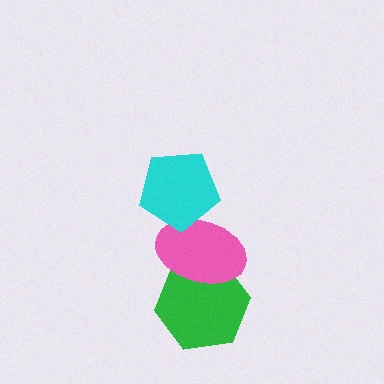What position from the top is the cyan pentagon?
The cyan pentagon is 1st from the top.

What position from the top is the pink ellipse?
The pink ellipse is 2nd from the top.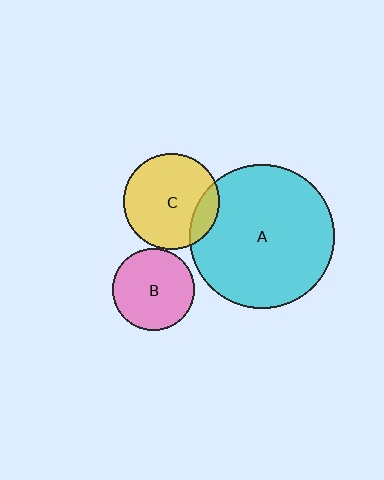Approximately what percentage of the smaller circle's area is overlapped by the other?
Approximately 15%.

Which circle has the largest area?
Circle A (cyan).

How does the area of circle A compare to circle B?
Approximately 3.1 times.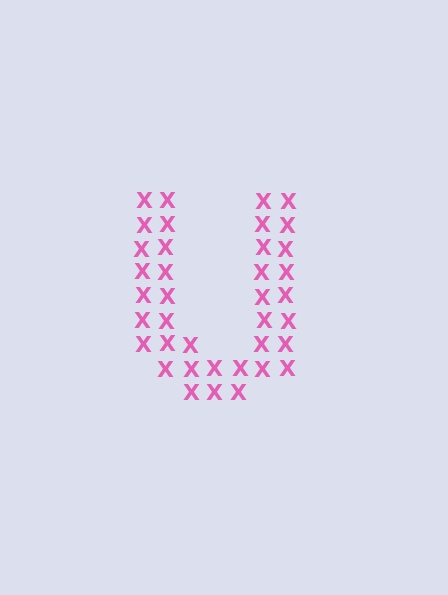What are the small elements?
The small elements are letter X's.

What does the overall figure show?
The overall figure shows the letter U.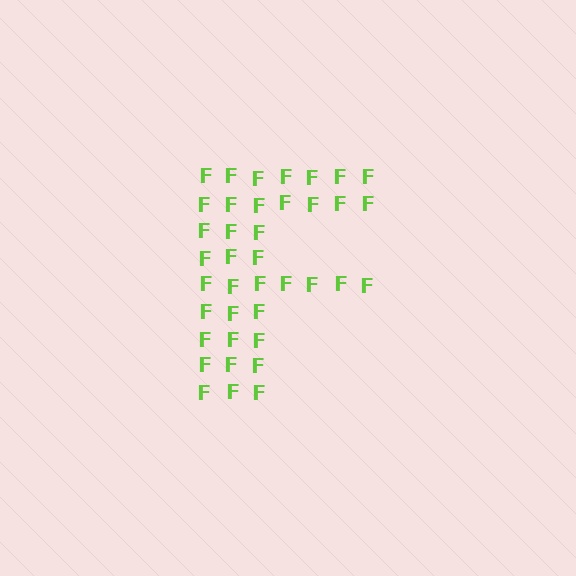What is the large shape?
The large shape is the letter F.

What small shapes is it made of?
It is made of small letter F's.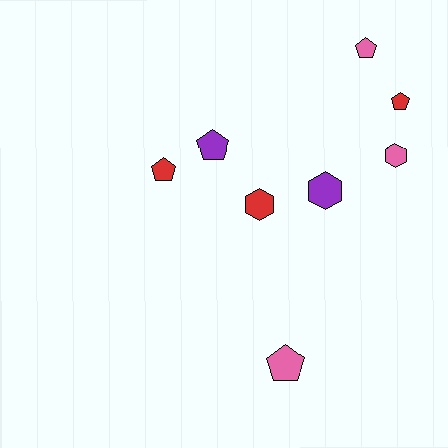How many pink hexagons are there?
There is 1 pink hexagon.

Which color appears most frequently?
Pink, with 3 objects.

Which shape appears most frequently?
Pentagon, with 5 objects.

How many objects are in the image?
There are 8 objects.